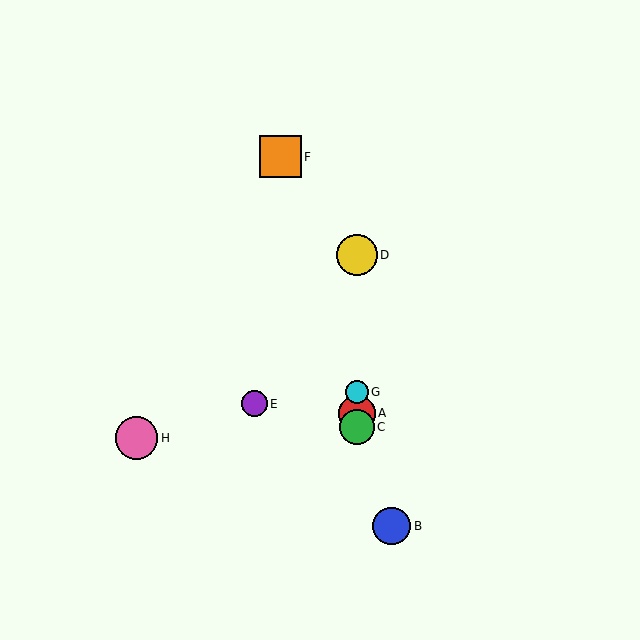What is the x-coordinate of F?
Object F is at x≈280.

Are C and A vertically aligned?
Yes, both are at x≈357.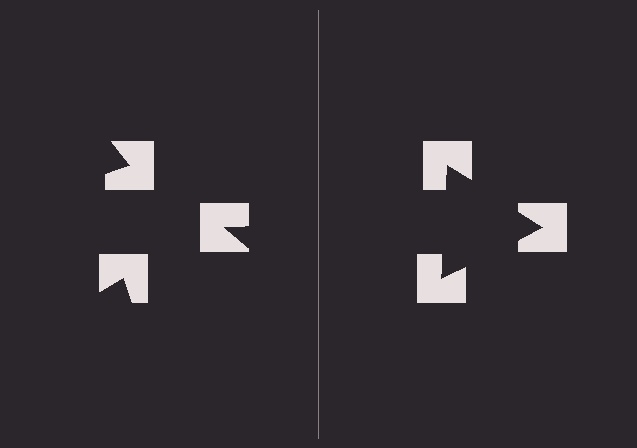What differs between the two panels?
The notched squares are positioned identically on both sides; only the wedge orientations differ. On the right they align to a triangle; on the left they are misaligned.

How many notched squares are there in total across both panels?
6 — 3 on each side.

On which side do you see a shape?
An illusory triangle appears on the right side. On the left side the wedge cuts are rotated, so no coherent shape forms.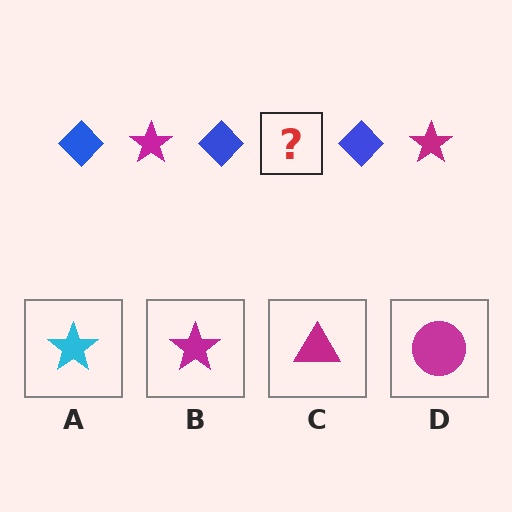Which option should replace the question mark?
Option B.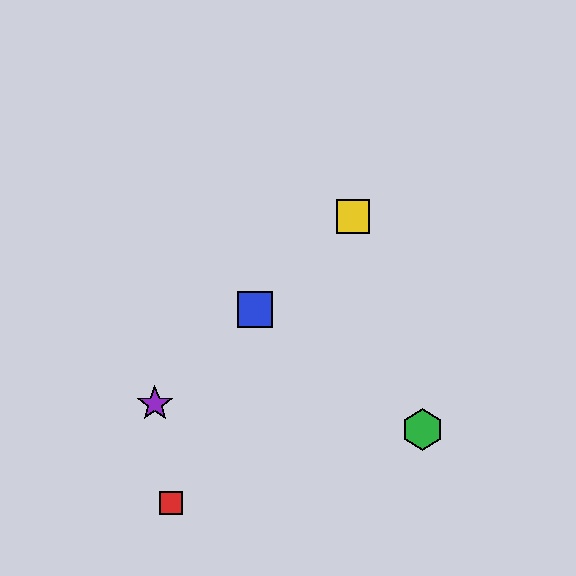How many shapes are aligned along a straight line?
3 shapes (the blue square, the yellow square, the purple star) are aligned along a straight line.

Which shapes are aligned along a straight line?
The blue square, the yellow square, the purple star are aligned along a straight line.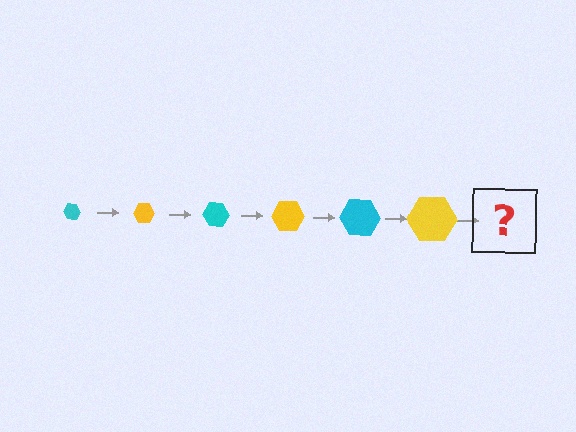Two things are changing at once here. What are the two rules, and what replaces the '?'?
The two rules are that the hexagon grows larger each step and the color cycles through cyan and yellow. The '?' should be a cyan hexagon, larger than the previous one.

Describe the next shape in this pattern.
It should be a cyan hexagon, larger than the previous one.